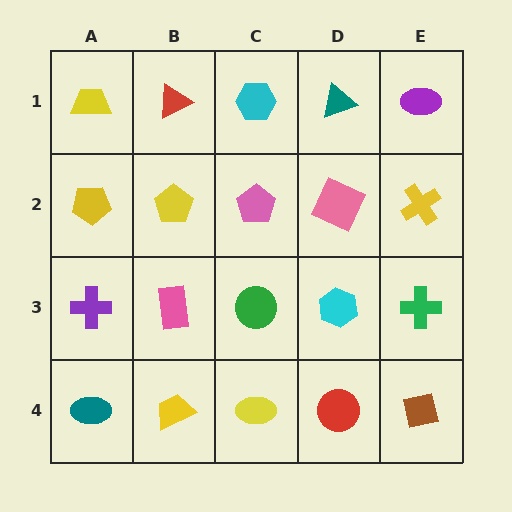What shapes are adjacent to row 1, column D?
A pink square (row 2, column D), a cyan hexagon (row 1, column C), a purple ellipse (row 1, column E).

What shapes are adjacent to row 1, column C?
A pink pentagon (row 2, column C), a red triangle (row 1, column B), a teal triangle (row 1, column D).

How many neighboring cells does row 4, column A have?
2.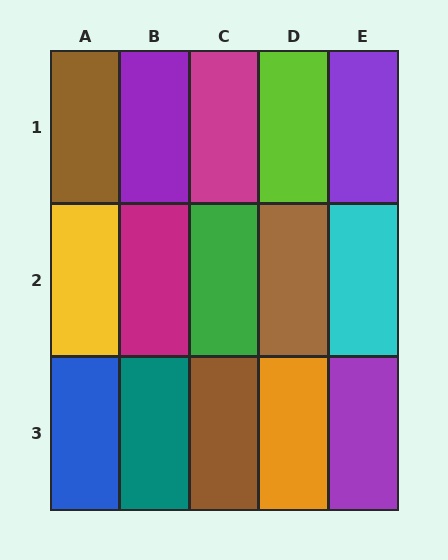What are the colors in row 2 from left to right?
Yellow, magenta, green, brown, cyan.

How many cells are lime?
1 cell is lime.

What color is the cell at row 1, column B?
Purple.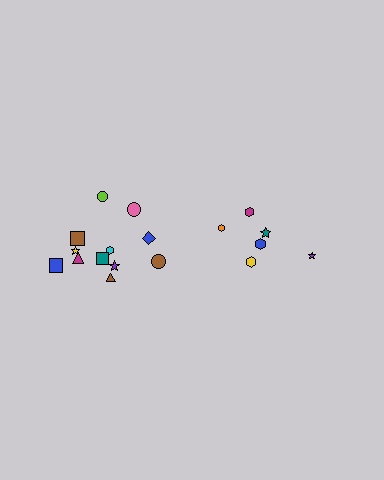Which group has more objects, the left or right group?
The left group.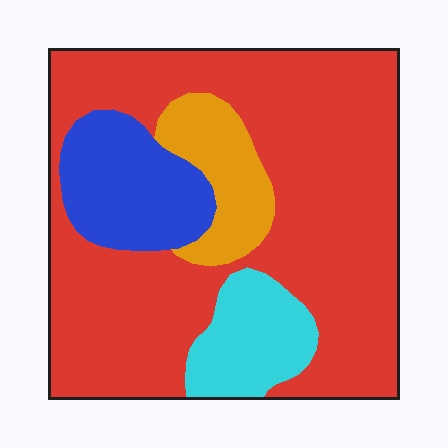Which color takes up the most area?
Red, at roughly 65%.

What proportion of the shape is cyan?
Cyan covers around 10% of the shape.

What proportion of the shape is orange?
Orange covers about 10% of the shape.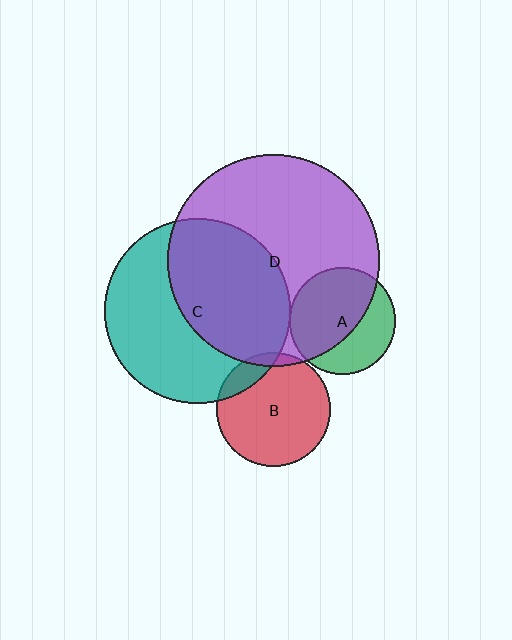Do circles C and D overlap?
Yes.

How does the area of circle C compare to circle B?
Approximately 2.6 times.